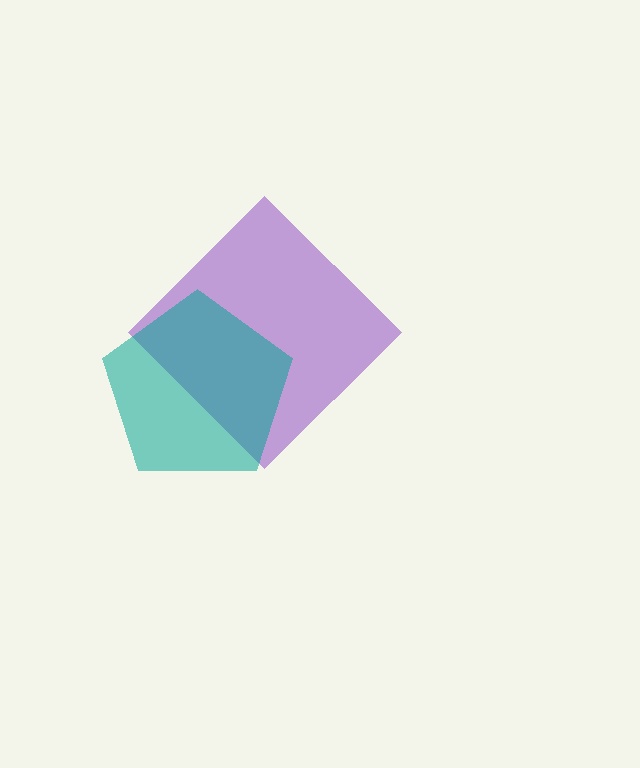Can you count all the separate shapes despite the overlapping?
Yes, there are 2 separate shapes.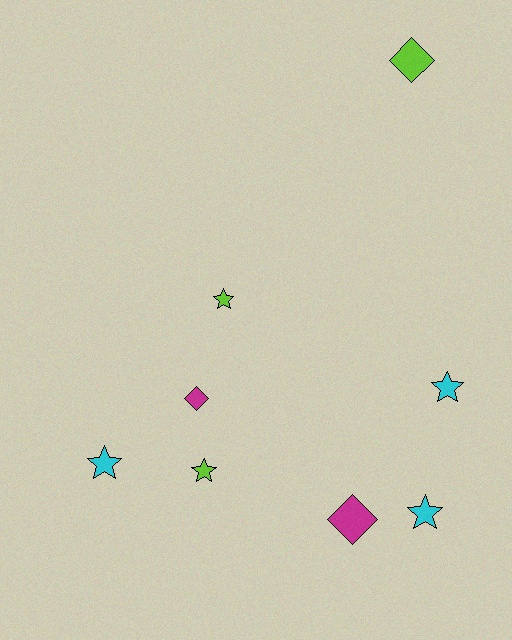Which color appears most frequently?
Lime, with 3 objects.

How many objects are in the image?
There are 8 objects.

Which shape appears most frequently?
Star, with 5 objects.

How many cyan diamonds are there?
There are no cyan diamonds.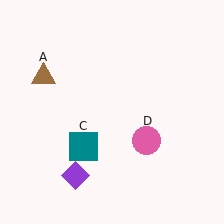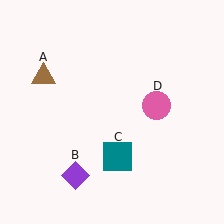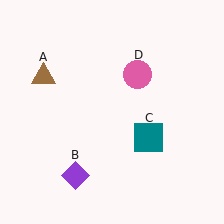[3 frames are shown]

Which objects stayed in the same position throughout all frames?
Brown triangle (object A) and purple diamond (object B) remained stationary.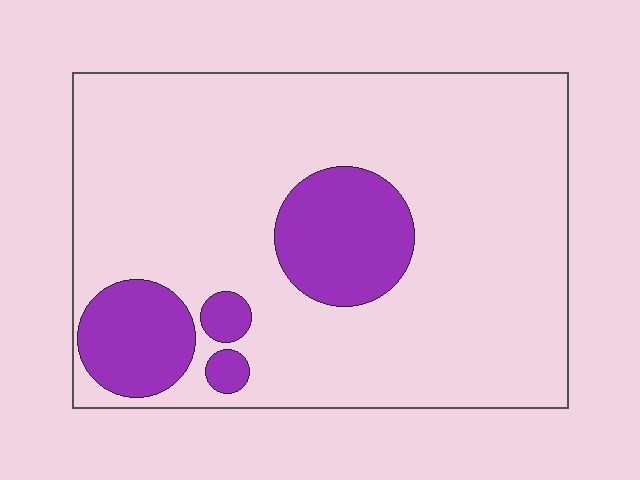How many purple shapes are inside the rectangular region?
4.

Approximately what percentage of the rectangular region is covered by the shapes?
Approximately 20%.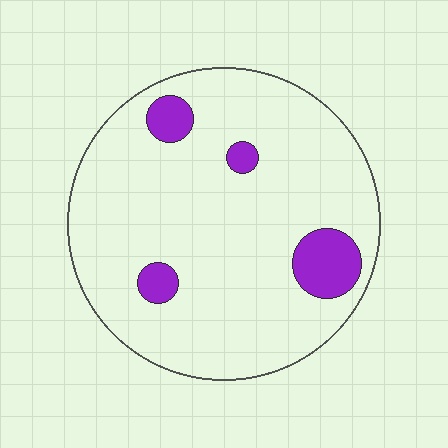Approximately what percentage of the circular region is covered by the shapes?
Approximately 10%.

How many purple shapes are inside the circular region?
4.